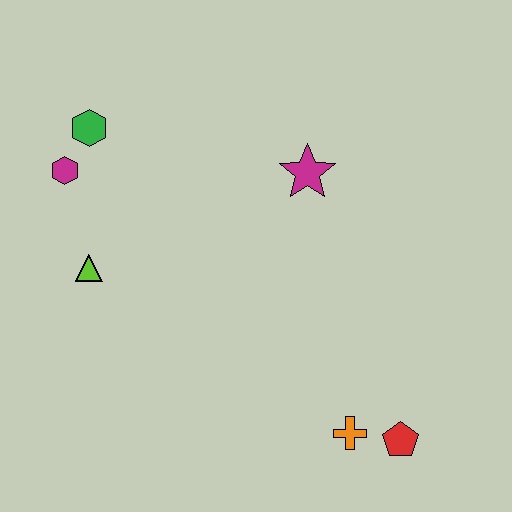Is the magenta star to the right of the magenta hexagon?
Yes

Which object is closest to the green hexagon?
The magenta hexagon is closest to the green hexagon.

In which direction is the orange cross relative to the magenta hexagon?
The orange cross is to the right of the magenta hexagon.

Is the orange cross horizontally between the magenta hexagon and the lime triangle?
No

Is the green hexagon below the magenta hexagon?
No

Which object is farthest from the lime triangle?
The red pentagon is farthest from the lime triangle.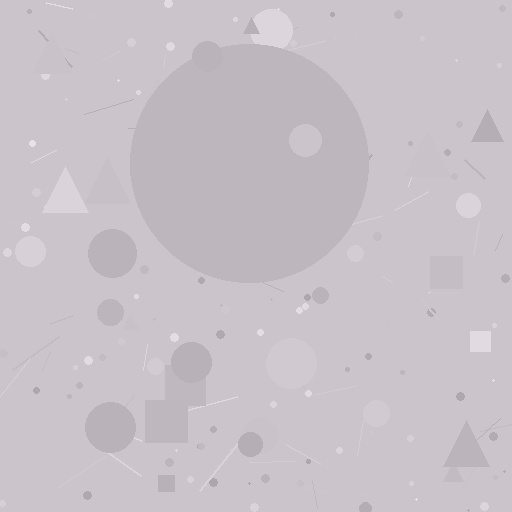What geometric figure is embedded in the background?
A circle is embedded in the background.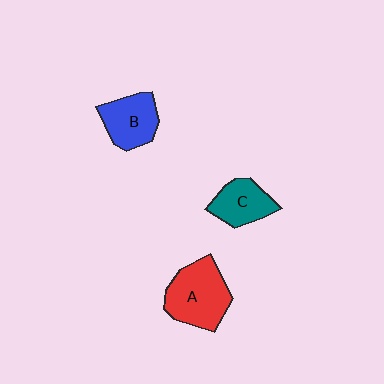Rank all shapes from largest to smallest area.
From largest to smallest: A (red), B (blue), C (teal).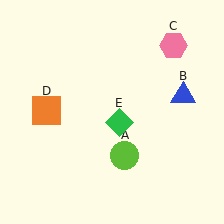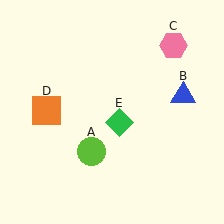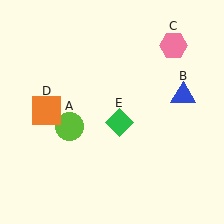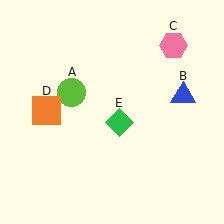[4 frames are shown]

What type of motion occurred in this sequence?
The lime circle (object A) rotated clockwise around the center of the scene.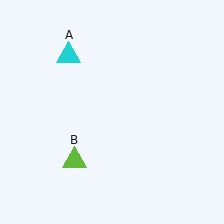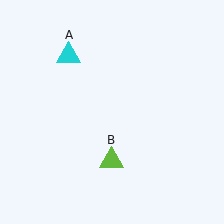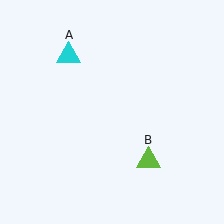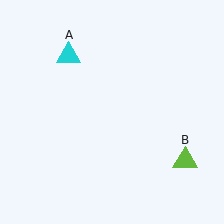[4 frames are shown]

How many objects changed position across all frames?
1 object changed position: lime triangle (object B).